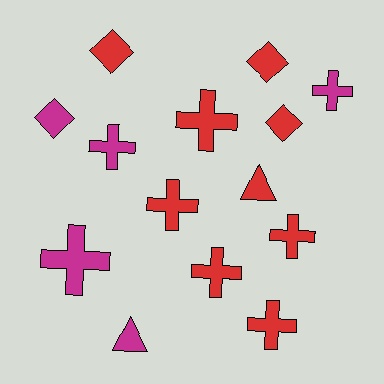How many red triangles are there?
There is 1 red triangle.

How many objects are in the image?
There are 14 objects.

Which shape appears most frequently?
Cross, with 8 objects.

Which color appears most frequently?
Red, with 9 objects.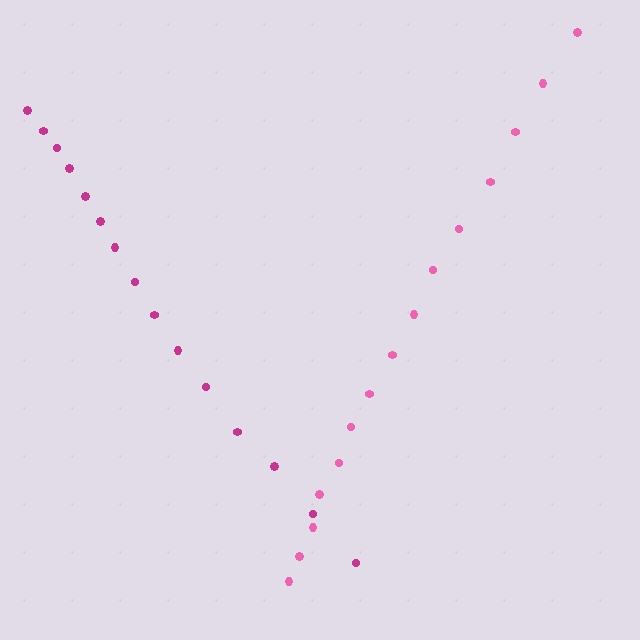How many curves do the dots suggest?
There are 2 distinct paths.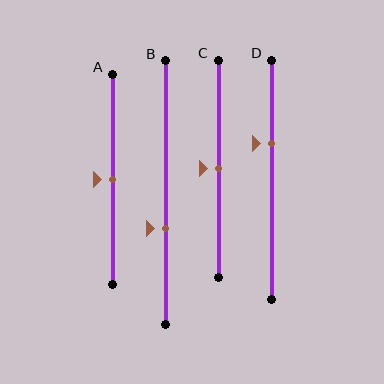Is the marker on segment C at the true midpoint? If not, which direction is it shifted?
Yes, the marker on segment C is at the true midpoint.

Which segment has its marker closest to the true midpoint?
Segment A has its marker closest to the true midpoint.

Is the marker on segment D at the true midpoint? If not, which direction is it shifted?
No, the marker on segment D is shifted upward by about 15% of the segment length.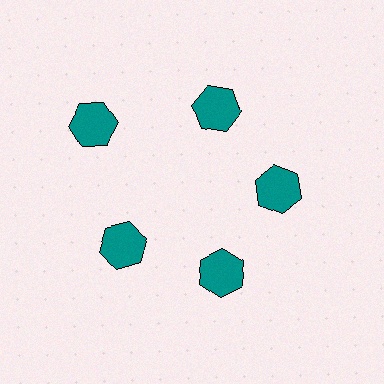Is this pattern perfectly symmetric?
No. The 5 teal hexagons are arranged in a ring, but one element near the 10 o'clock position is pushed outward from the center, breaking the 5-fold rotational symmetry.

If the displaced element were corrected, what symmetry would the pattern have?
It would have 5-fold rotational symmetry — the pattern would map onto itself every 72 degrees.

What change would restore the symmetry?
The symmetry would be restored by moving it inward, back onto the ring so that all 5 hexagons sit at equal angles and equal distance from the center.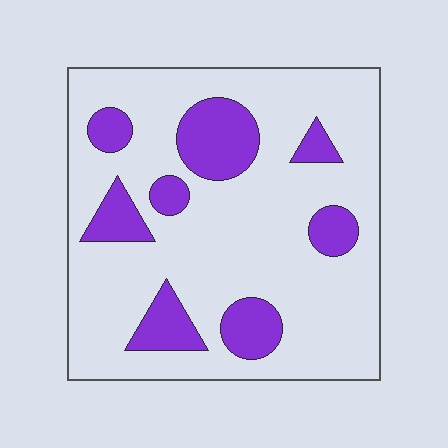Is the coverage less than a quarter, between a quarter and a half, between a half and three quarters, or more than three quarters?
Less than a quarter.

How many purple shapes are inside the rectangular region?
8.